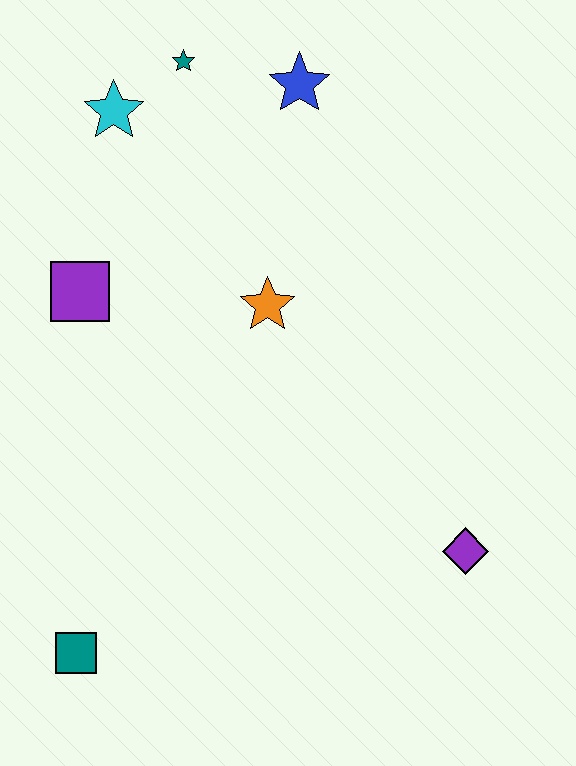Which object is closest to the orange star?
The purple square is closest to the orange star.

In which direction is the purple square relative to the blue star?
The purple square is to the left of the blue star.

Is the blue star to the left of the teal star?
No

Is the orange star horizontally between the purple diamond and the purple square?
Yes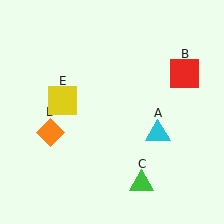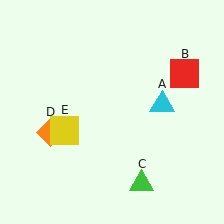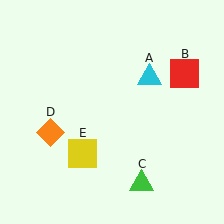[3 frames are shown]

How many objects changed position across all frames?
2 objects changed position: cyan triangle (object A), yellow square (object E).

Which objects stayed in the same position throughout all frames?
Red square (object B) and green triangle (object C) and orange diamond (object D) remained stationary.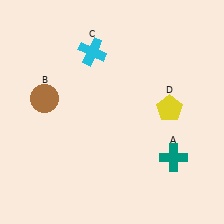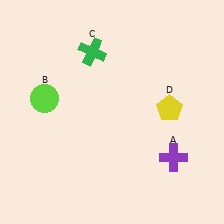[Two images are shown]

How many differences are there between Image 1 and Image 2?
There are 3 differences between the two images.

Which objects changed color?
A changed from teal to purple. B changed from brown to lime. C changed from cyan to green.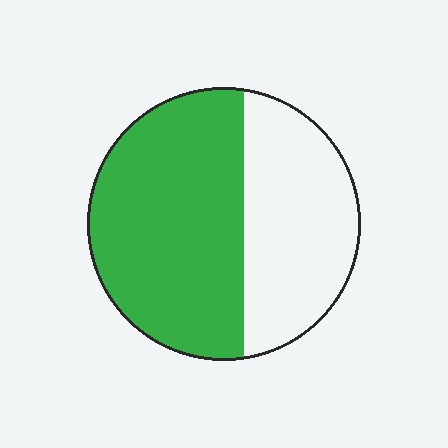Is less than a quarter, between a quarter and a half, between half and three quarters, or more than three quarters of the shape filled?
Between half and three quarters.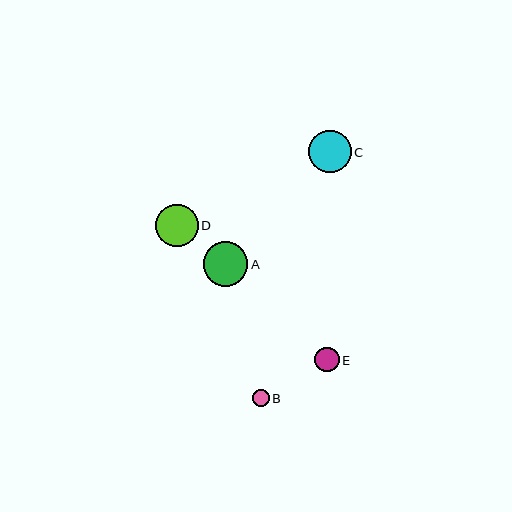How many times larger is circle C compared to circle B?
Circle C is approximately 2.6 times the size of circle B.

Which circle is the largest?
Circle A is the largest with a size of approximately 45 pixels.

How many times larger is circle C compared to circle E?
Circle C is approximately 1.8 times the size of circle E.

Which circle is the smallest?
Circle B is the smallest with a size of approximately 17 pixels.